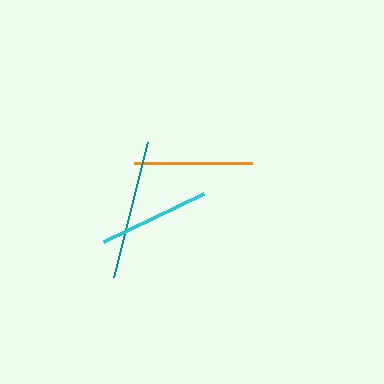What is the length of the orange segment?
The orange segment is approximately 118 pixels long.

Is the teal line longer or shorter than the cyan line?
The teal line is longer than the cyan line.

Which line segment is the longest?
The teal line is the longest at approximately 140 pixels.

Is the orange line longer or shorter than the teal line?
The teal line is longer than the orange line.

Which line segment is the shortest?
The cyan line is the shortest at approximately 111 pixels.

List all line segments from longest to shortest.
From longest to shortest: teal, orange, cyan.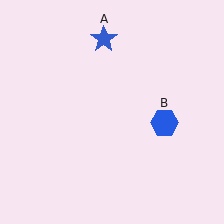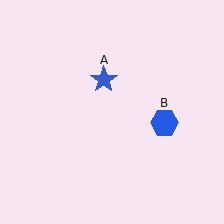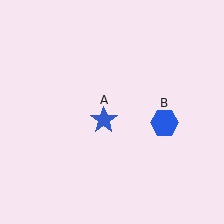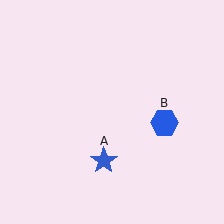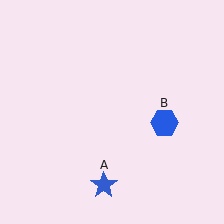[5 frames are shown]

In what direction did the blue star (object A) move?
The blue star (object A) moved down.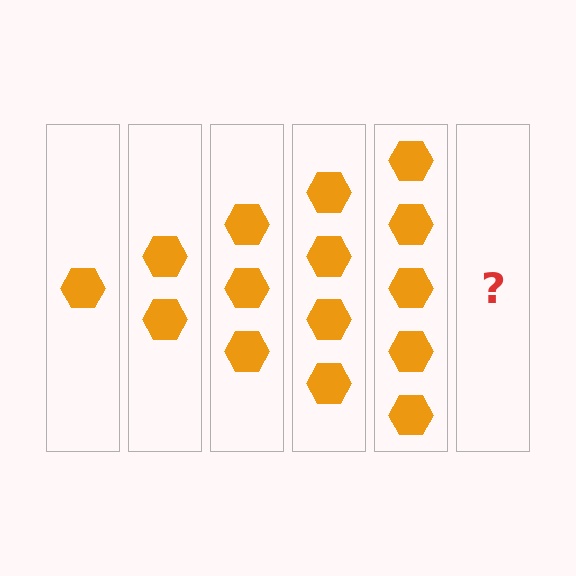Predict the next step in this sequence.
The next step is 6 hexagons.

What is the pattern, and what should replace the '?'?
The pattern is that each step adds one more hexagon. The '?' should be 6 hexagons.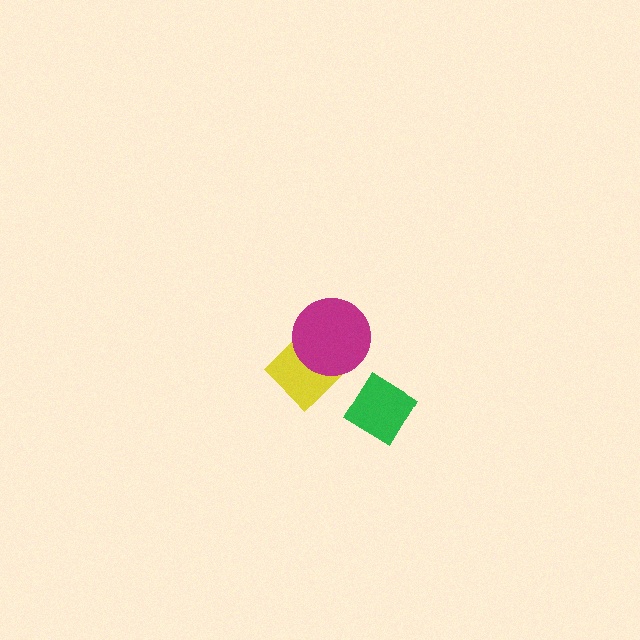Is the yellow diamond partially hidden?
Yes, it is partially covered by another shape.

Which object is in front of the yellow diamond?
The magenta circle is in front of the yellow diamond.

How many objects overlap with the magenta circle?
1 object overlaps with the magenta circle.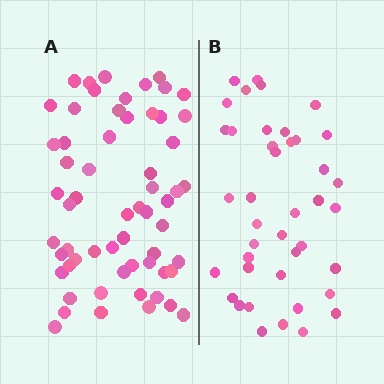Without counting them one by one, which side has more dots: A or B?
Region A (the left region) has more dots.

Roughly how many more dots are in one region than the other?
Region A has approximately 20 more dots than region B.